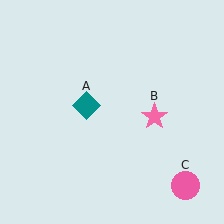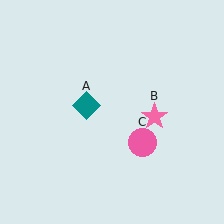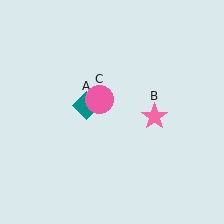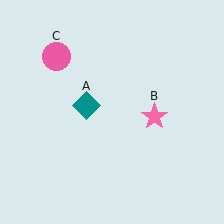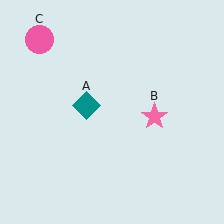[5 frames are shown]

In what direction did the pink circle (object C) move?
The pink circle (object C) moved up and to the left.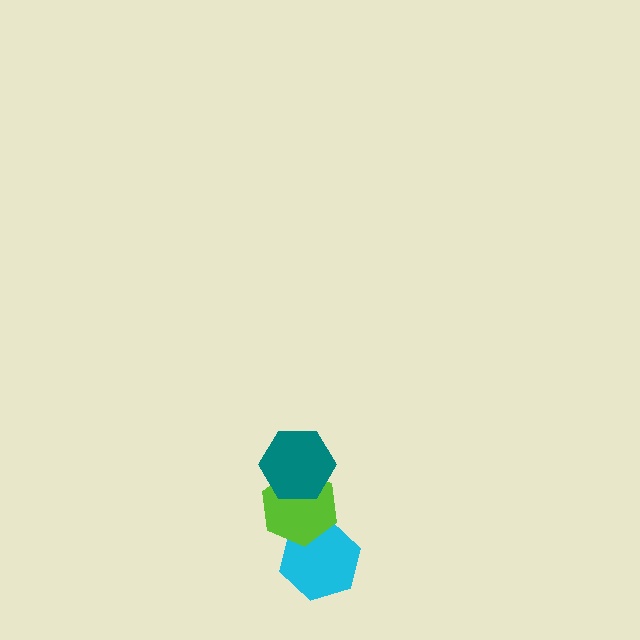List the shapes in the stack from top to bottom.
From top to bottom: the teal hexagon, the lime hexagon, the cyan hexagon.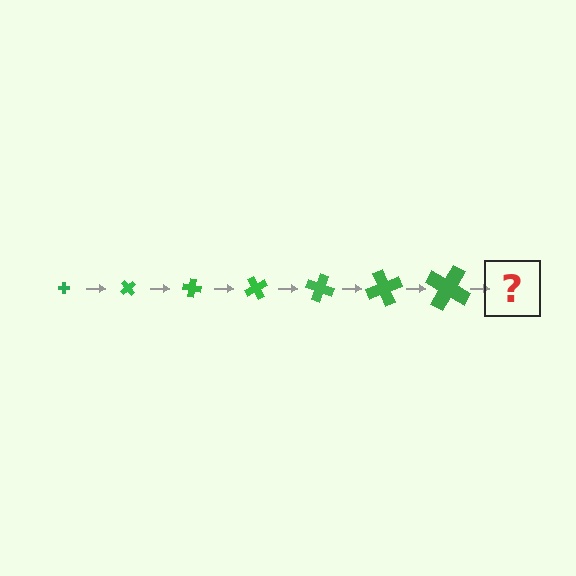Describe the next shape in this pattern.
It should be a cross, larger than the previous one and rotated 350 degrees from the start.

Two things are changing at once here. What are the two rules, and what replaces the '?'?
The two rules are that the cross grows larger each step and it rotates 50 degrees each step. The '?' should be a cross, larger than the previous one and rotated 350 degrees from the start.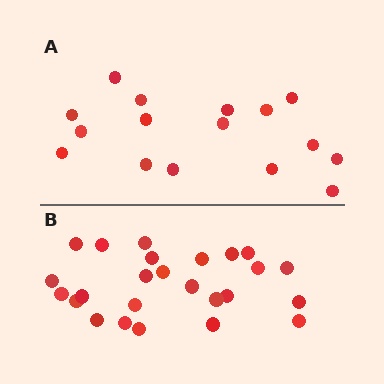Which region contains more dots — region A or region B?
Region B (the bottom region) has more dots.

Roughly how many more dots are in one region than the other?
Region B has roughly 8 or so more dots than region A.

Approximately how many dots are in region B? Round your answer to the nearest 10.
About 20 dots. (The exact count is 25, which rounds to 20.)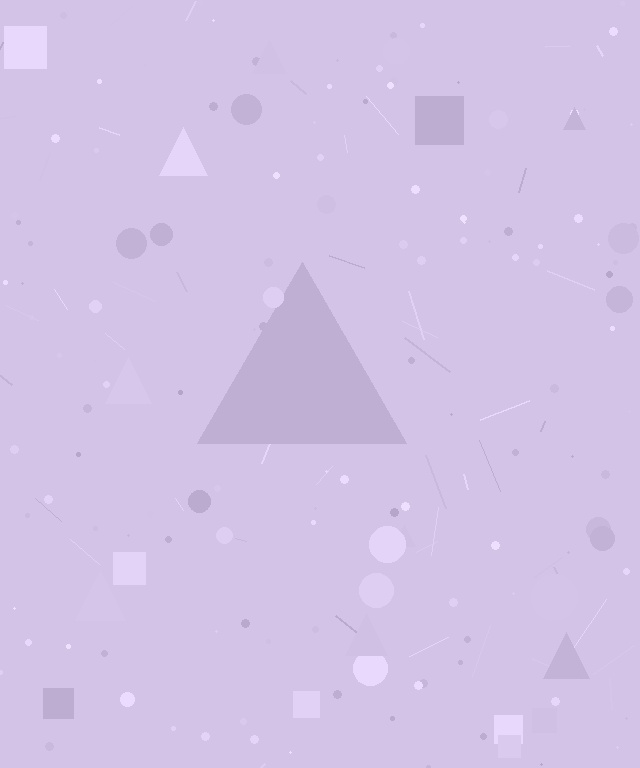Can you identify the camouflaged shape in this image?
The camouflaged shape is a triangle.